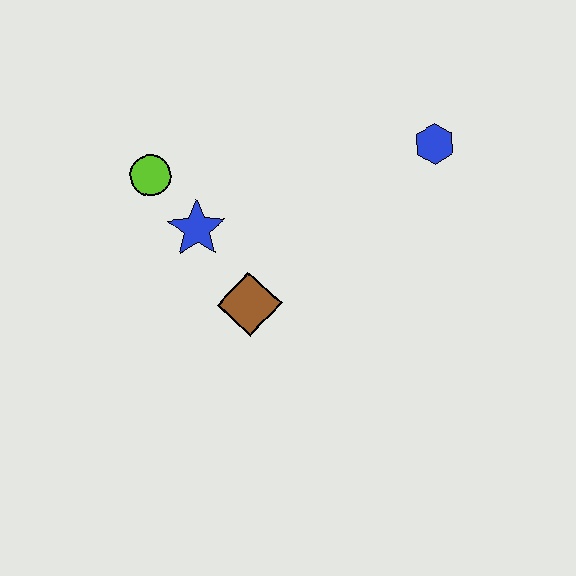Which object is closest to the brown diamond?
The blue star is closest to the brown diamond.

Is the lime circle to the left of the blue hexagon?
Yes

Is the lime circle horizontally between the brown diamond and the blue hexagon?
No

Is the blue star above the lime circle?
No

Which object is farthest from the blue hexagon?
The lime circle is farthest from the blue hexagon.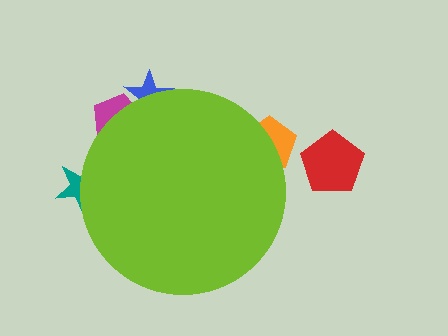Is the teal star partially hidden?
Yes, the teal star is partially hidden behind the lime circle.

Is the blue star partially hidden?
Yes, the blue star is partially hidden behind the lime circle.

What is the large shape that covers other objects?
A lime circle.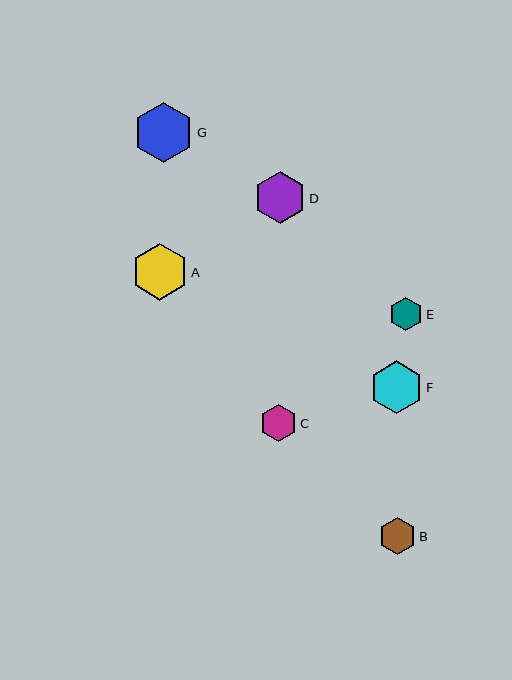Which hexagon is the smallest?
Hexagon E is the smallest with a size of approximately 33 pixels.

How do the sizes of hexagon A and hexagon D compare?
Hexagon A and hexagon D are approximately the same size.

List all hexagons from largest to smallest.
From largest to smallest: G, A, F, D, C, B, E.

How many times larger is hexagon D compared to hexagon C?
Hexagon D is approximately 1.4 times the size of hexagon C.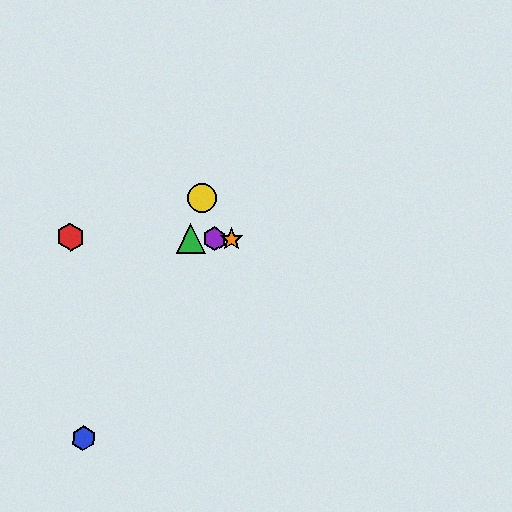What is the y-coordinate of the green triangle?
The green triangle is at y≈239.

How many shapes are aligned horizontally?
4 shapes (the red hexagon, the green triangle, the purple hexagon, the orange star) are aligned horizontally.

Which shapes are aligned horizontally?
The red hexagon, the green triangle, the purple hexagon, the orange star are aligned horizontally.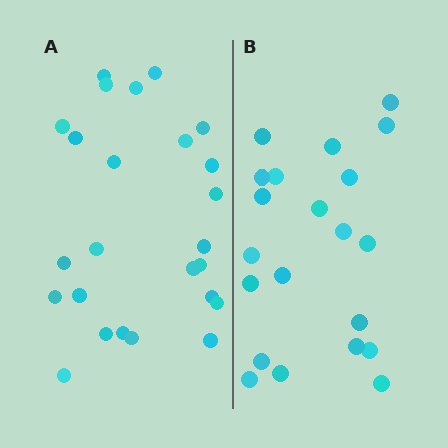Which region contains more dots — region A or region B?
Region A (the left region) has more dots.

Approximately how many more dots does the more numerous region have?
Region A has about 4 more dots than region B.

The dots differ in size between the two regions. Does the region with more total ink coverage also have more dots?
No. Region B has more total ink coverage because its dots are larger, but region A actually contains more individual dots. Total area can be misleading — the number of items is what matters here.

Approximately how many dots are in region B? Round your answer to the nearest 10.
About 20 dots. (The exact count is 21, which rounds to 20.)